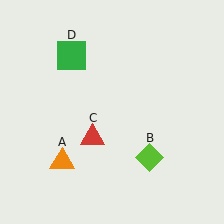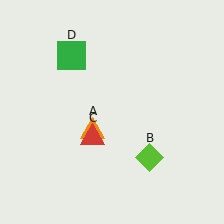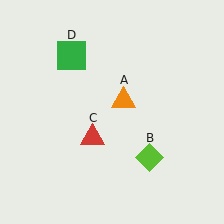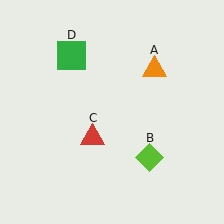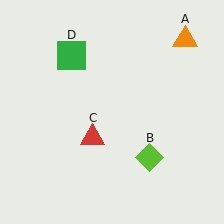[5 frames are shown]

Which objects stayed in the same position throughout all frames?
Lime diamond (object B) and red triangle (object C) and green square (object D) remained stationary.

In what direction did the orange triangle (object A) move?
The orange triangle (object A) moved up and to the right.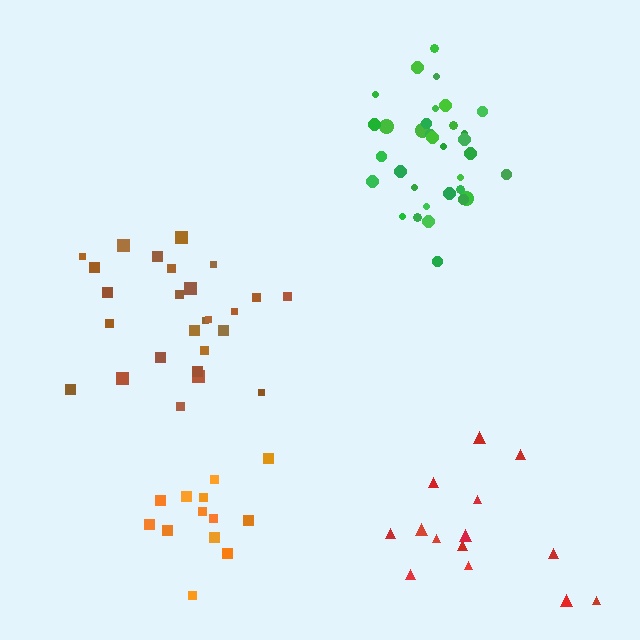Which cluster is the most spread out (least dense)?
Red.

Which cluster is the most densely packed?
Green.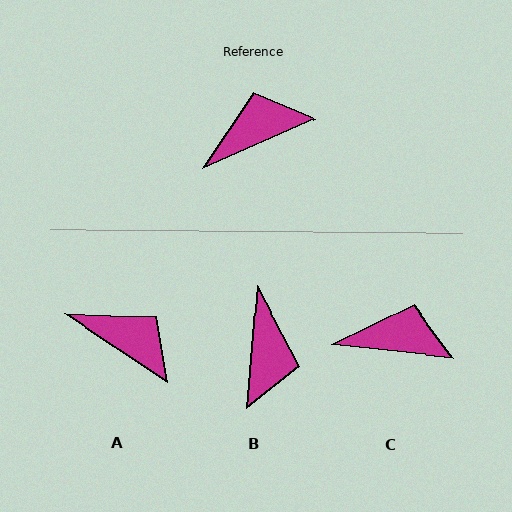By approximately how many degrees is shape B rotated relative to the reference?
Approximately 118 degrees clockwise.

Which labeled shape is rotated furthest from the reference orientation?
B, about 118 degrees away.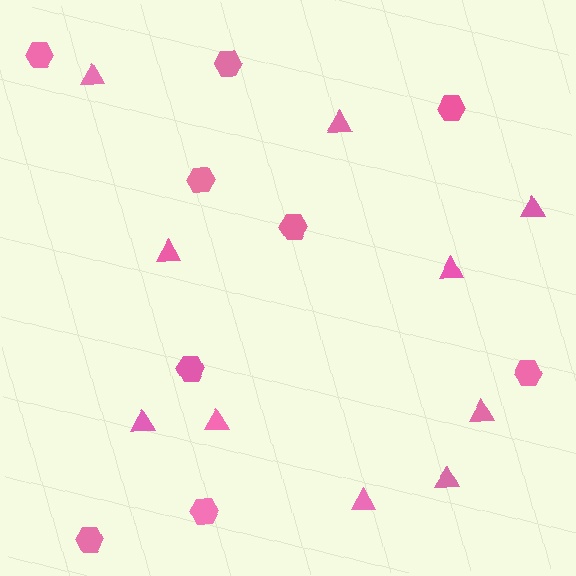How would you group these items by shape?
There are 2 groups: one group of hexagons (9) and one group of triangles (10).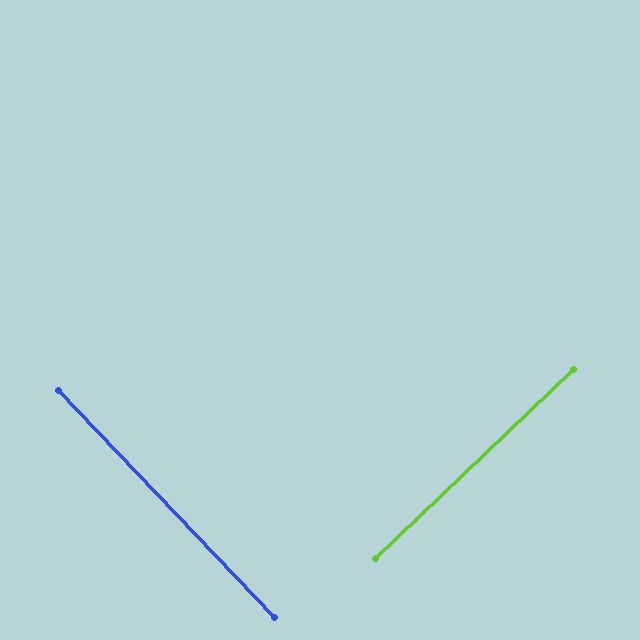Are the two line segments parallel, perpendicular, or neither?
Perpendicular — they meet at approximately 90°.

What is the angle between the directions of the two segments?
Approximately 90 degrees.